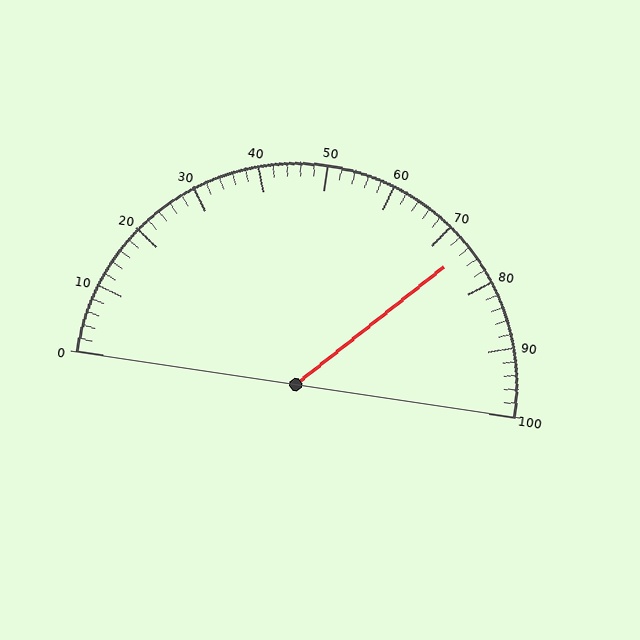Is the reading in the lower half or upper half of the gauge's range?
The reading is in the upper half of the range (0 to 100).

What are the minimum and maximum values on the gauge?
The gauge ranges from 0 to 100.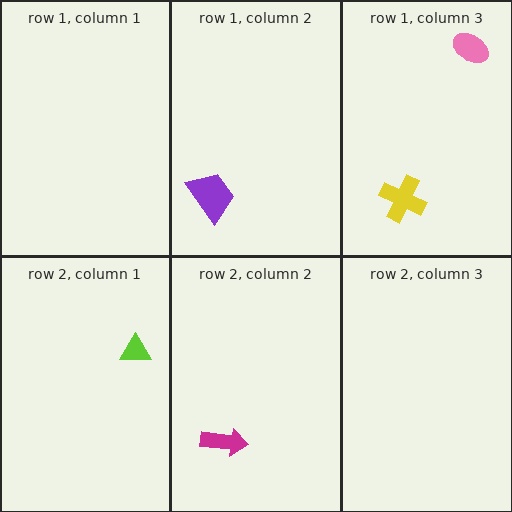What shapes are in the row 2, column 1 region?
The lime triangle.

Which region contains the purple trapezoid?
The row 1, column 2 region.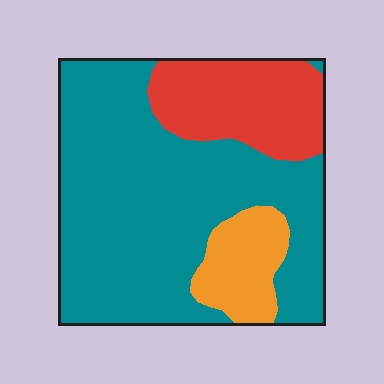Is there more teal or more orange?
Teal.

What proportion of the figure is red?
Red takes up about one fifth (1/5) of the figure.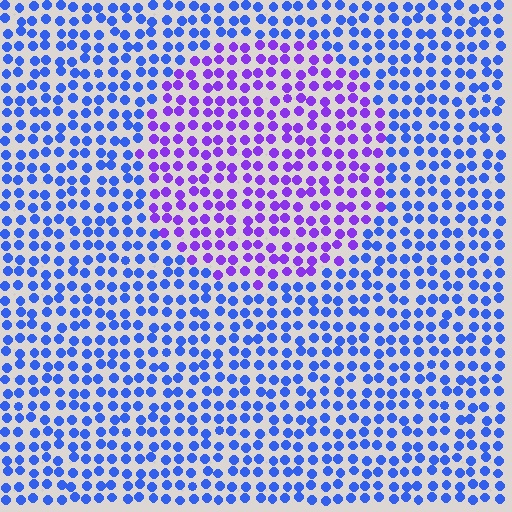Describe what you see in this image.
The image is filled with small blue elements in a uniform arrangement. A circle-shaped region is visible where the elements are tinted to a slightly different hue, forming a subtle color boundary.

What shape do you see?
I see a circle.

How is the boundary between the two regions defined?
The boundary is defined purely by a slight shift in hue (about 44 degrees). Spacing, size, and orientation are identical on both sides.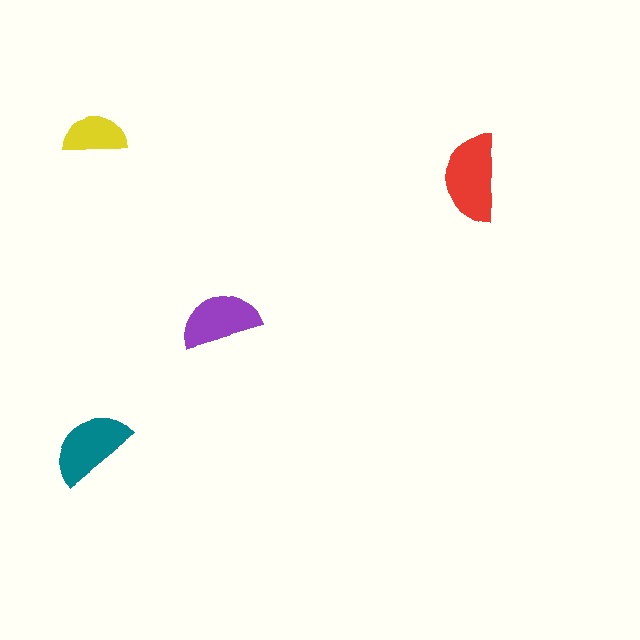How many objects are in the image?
There are 4 objects in the image.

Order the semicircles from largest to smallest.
the red one, the teal one, the purple one, the yellow one.